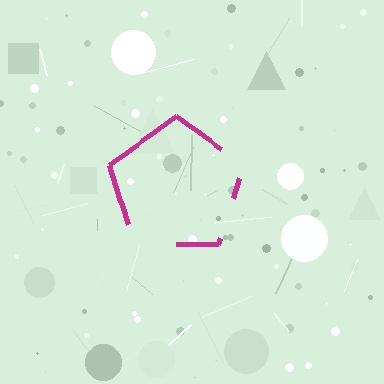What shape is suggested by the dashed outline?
The dashed outline suggests a pentagon.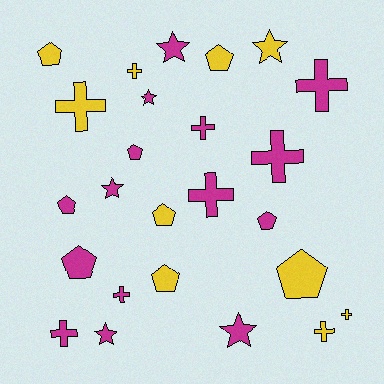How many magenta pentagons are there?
There are 4 magenta pentagons.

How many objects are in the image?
There are 25 objects.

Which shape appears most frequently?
Cross, with 10 objects.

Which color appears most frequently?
Magenta, with 15 objects.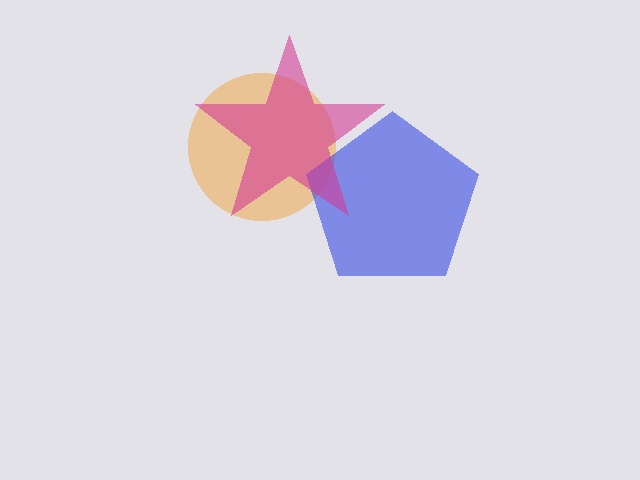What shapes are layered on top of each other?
The layered shapes are: an orange circle, a blue pentagon, a magenta star.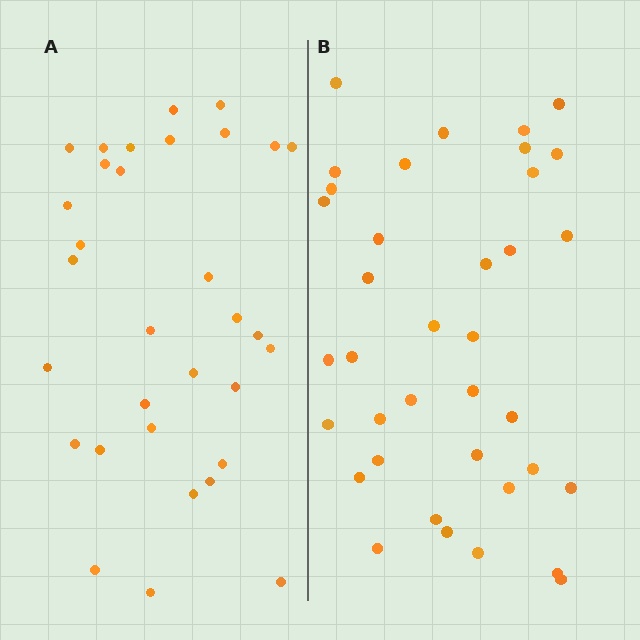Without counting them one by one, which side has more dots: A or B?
Region B (the right region) has more dots.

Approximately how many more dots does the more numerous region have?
Region B has about 5 more dots than region A.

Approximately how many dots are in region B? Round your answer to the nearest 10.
About 40 dots. (The exact count is 37, which rounds to 40.)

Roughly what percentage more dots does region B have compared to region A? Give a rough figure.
About 15% more.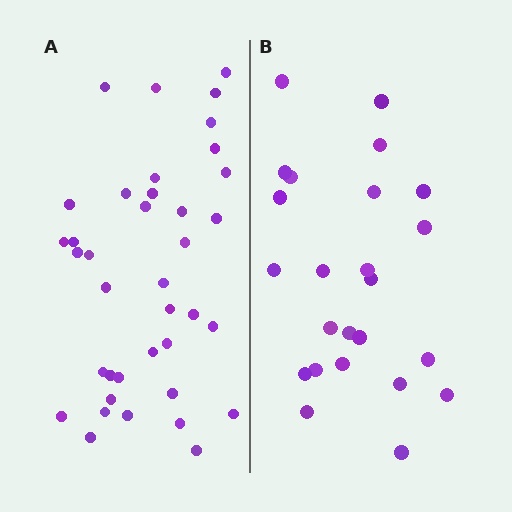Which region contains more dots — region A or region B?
Region A (the left region) has more dots.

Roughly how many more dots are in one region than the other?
Region A has approximately 15 more dots than region B.